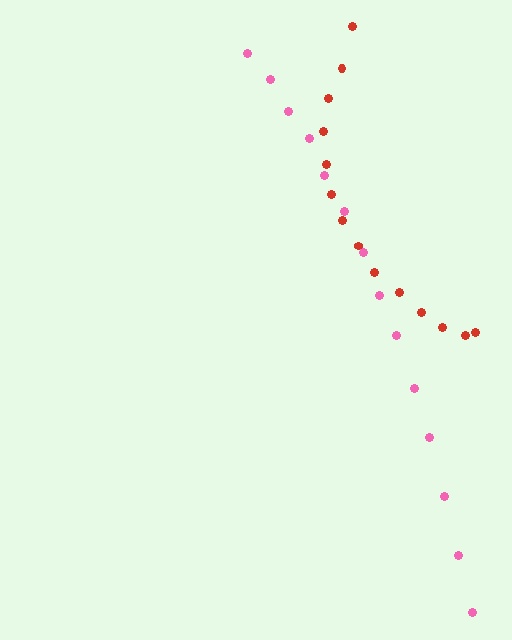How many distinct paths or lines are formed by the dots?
There are 2 distinct paths.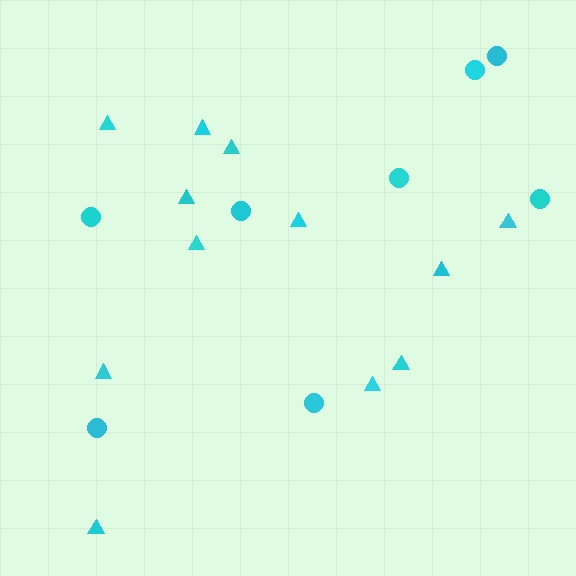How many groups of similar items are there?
There are 2 groups: one group of triangles (12) and one group of circles (8).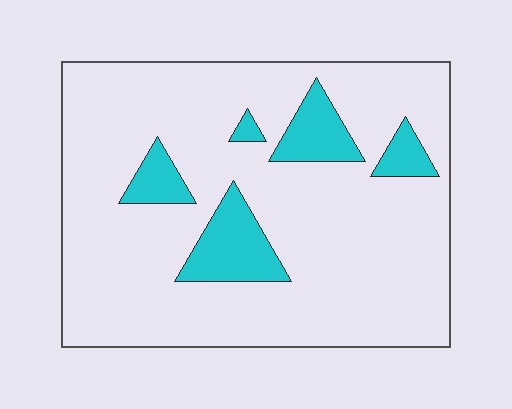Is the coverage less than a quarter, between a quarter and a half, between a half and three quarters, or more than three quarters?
Less than a quarter.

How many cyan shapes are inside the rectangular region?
5.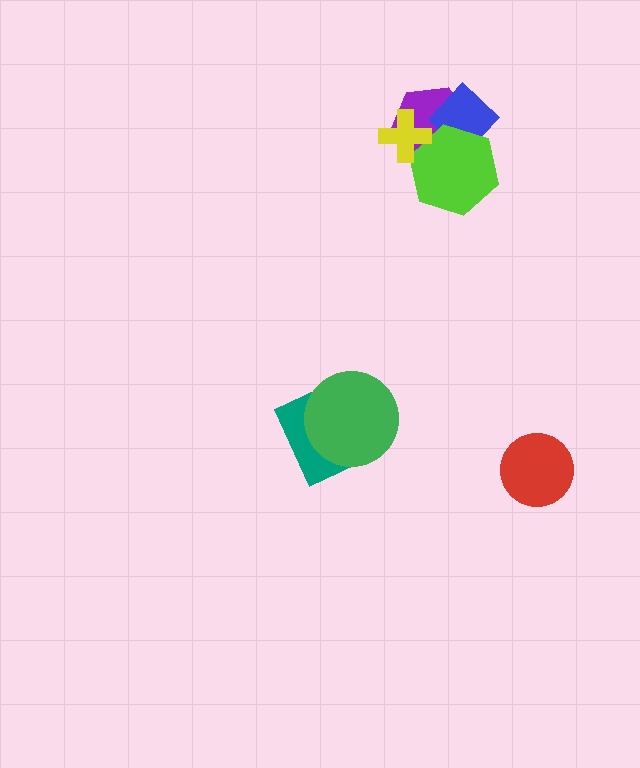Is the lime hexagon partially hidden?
Yes, it is partially covered by another shape.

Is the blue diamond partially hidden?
Yes, it is partially covered by another shape.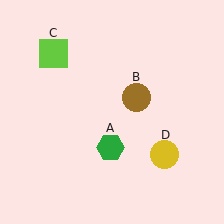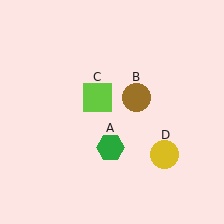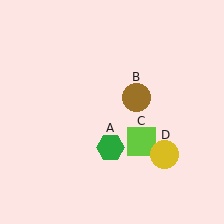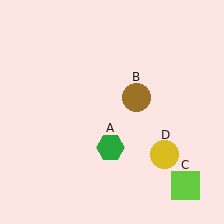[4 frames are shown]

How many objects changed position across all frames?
1 object changed position: lime square (object C).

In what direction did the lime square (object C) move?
The lime square (object C) moved down and to the right.